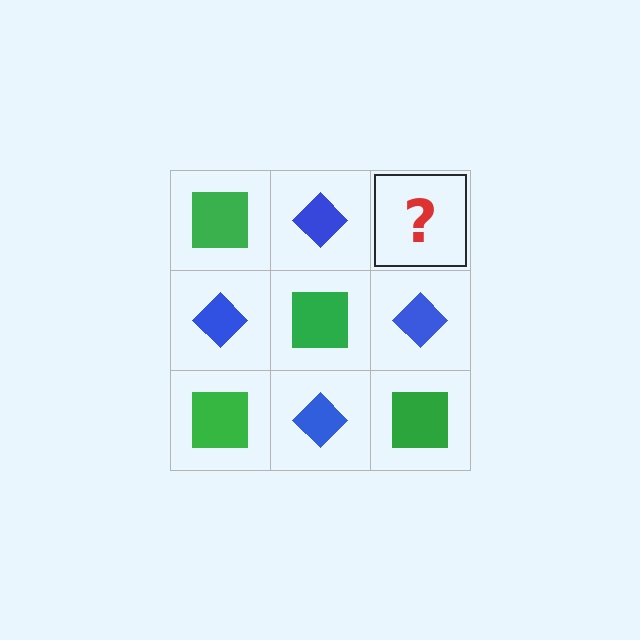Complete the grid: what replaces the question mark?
The question mark should be replaced with a green square.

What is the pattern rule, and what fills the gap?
The rule is that it alternates green square and blue diamond in a checkerboard pattern. The gap should be filled with a green square.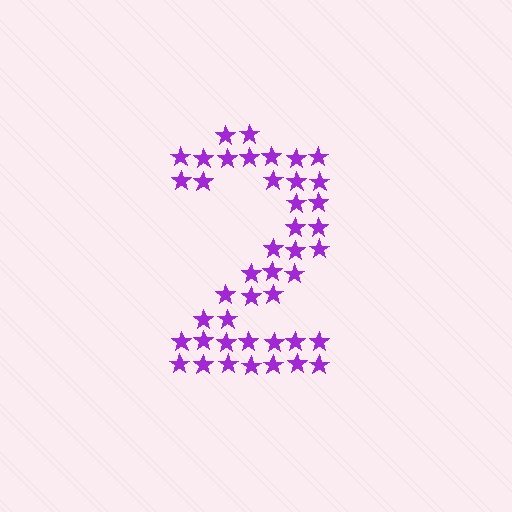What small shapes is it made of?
It is made of small stars.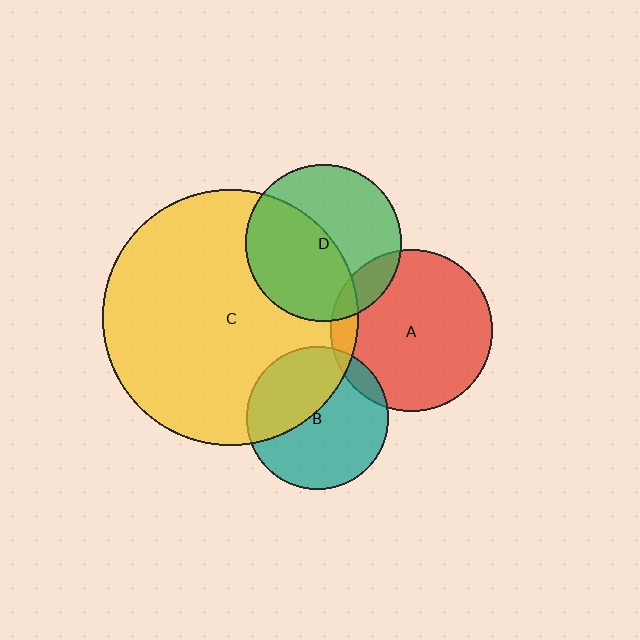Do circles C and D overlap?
Yes.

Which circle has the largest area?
Circle C (yellow).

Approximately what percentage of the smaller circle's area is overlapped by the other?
Approximately 50%.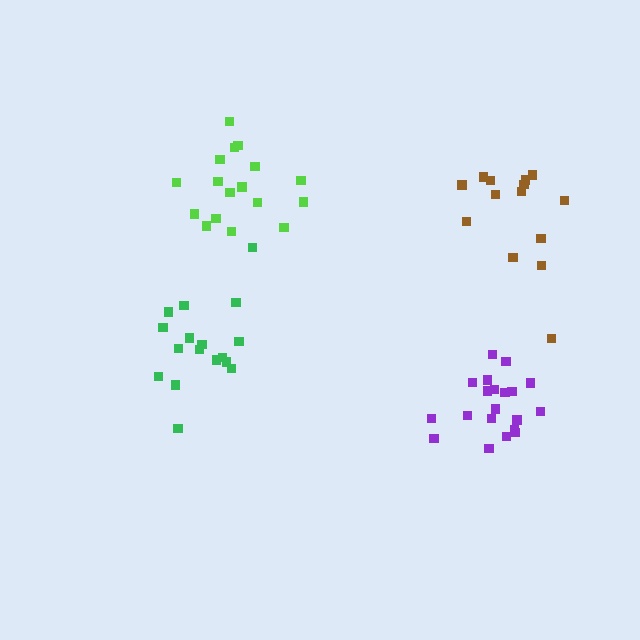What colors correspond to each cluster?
The clusters are colored: lime, purple, green, brown.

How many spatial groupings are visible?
There are 4 spatial groupings.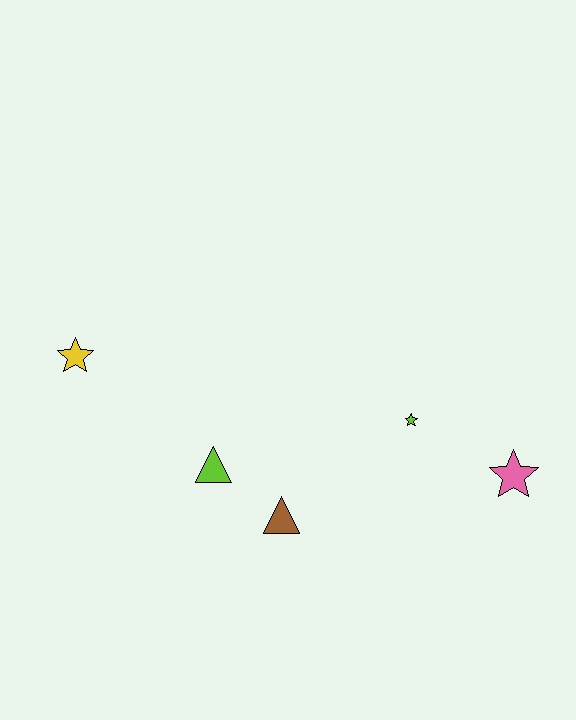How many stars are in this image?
There are 3 stars.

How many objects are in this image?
There are 5 objects.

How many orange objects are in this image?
There are no orange objects.